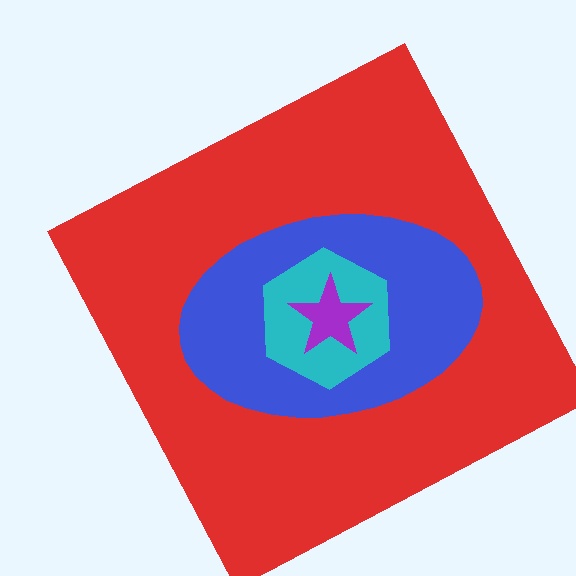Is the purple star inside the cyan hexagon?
Yes.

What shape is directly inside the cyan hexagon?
The purple star.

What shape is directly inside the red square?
The blue ellipse.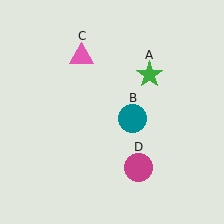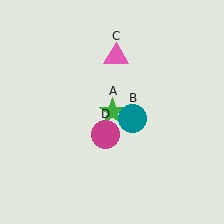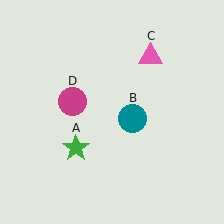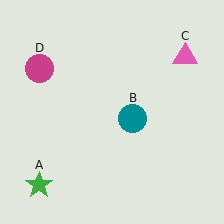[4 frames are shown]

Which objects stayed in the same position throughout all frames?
Teal circle (object B) remained stationary.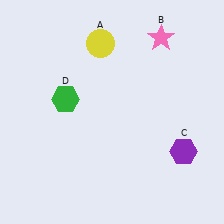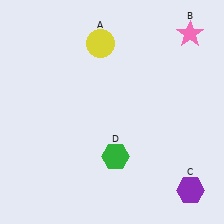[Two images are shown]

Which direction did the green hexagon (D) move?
The green hexagon (D) moved down.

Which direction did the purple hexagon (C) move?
The purple hexagon (C) moved down.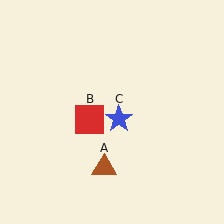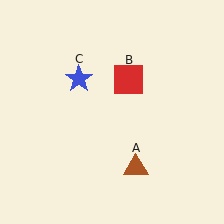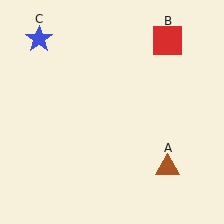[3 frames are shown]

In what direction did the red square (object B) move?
The red square (object B) moved up and to the right.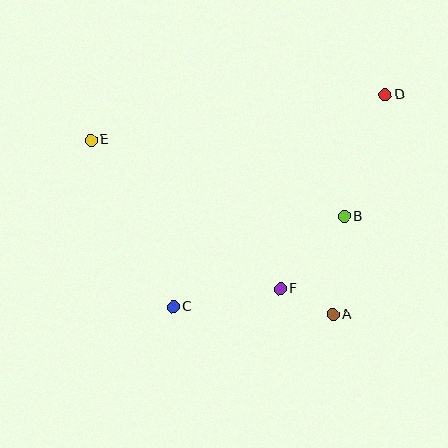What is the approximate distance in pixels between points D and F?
The distance between D and F is approximately 221 pixels.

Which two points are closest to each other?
Points A and F are closest to each other.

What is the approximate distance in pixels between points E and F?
The distance between E and F is approximately 241 pixels.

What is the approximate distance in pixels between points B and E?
The distance between B and E is approximately 265 pixels.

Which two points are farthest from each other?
Points C and D are farthest from each other.